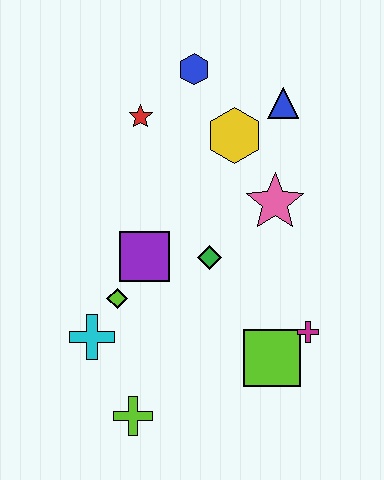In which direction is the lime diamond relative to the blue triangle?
The lime diamond is below the blue triangle.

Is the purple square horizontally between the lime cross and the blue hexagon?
Yes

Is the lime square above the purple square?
No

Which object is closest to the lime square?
The magenta cross is closest to the lime square.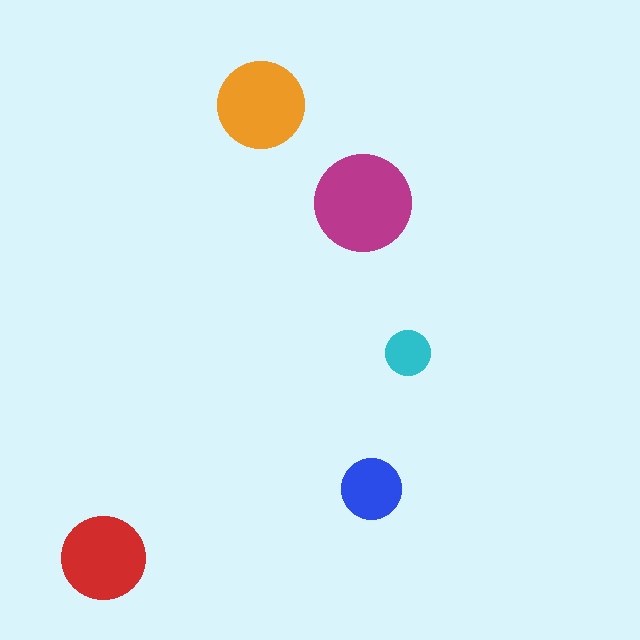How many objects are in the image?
There are 5 objects in the image.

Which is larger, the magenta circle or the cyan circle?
The magenta one.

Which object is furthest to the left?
The red circle is leftmost.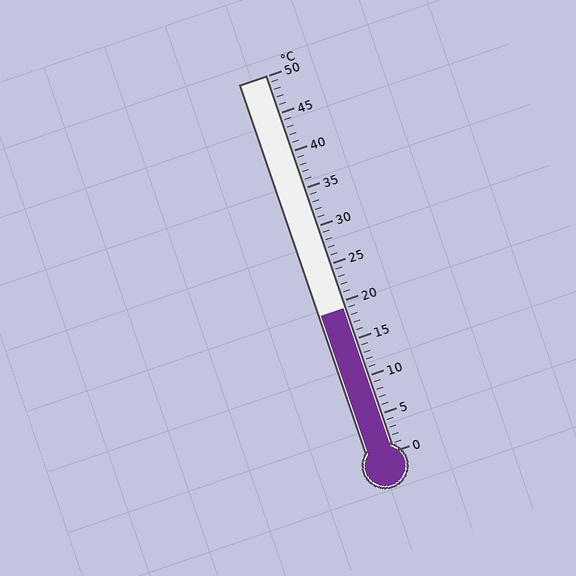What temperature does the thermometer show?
The thermometer shows approximately 19°C.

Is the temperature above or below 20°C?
The temperature is below 20°C.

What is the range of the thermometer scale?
The thermometer scale ranges from 0°C to 50°C.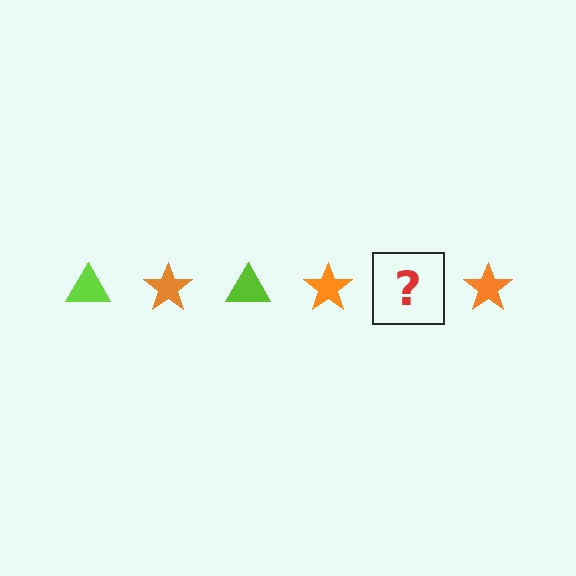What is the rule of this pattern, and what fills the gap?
The rule is that the pattern alternates between lime triangle and orange star. The gap should be filled with a lime triangle.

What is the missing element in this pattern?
The missing element is a lime triangle.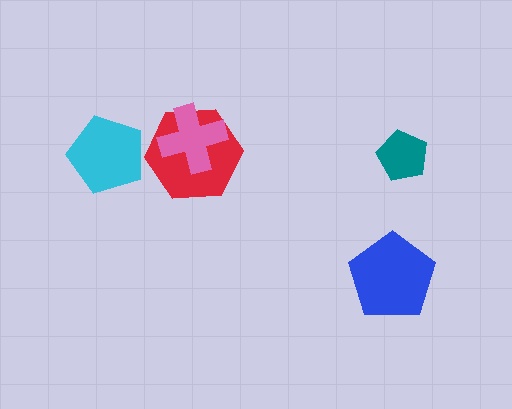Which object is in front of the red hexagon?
The pink cross is in front of the red hexagon.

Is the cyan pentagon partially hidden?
No, no other shape covers it.